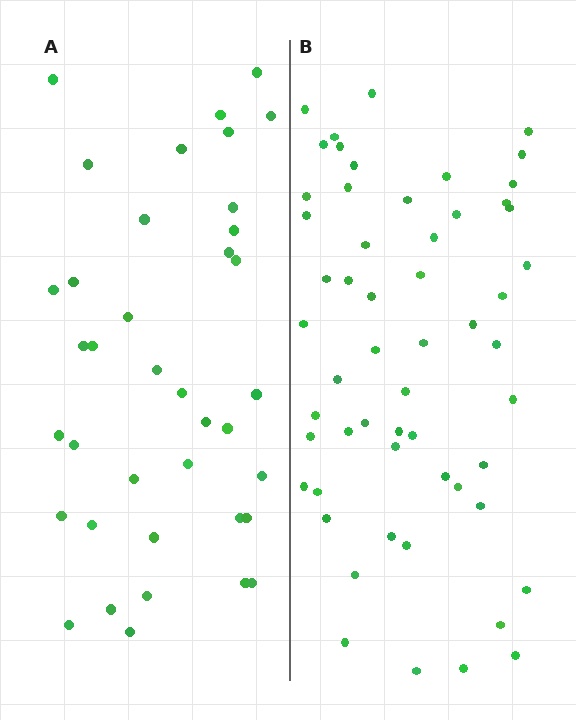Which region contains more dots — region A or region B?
Region B (the right region) has more dots.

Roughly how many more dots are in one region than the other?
Region B has approximately 20 more dots than region A.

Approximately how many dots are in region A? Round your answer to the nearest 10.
About 40 dots. (The exact count is 38, which rounds to 40.)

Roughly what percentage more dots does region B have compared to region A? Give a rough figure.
About 45% more.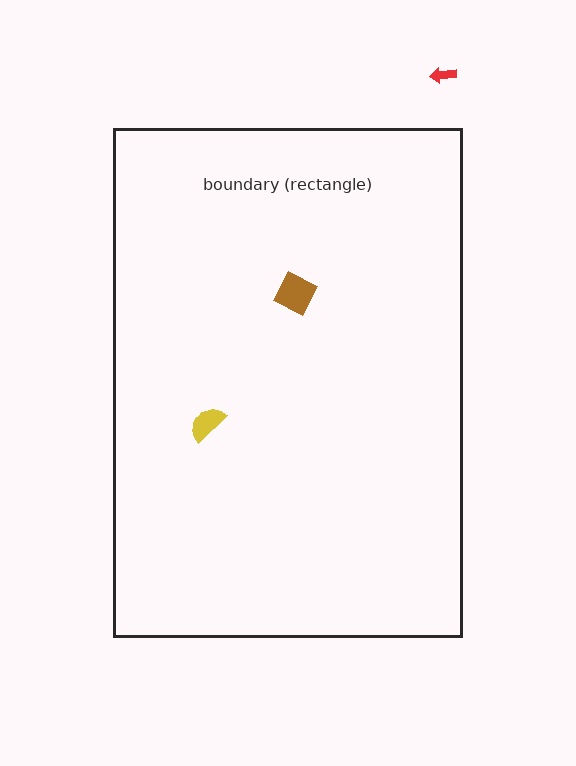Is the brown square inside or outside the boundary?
Inside.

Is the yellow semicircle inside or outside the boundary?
Inside.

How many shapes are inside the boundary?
2 inside, 1 outside.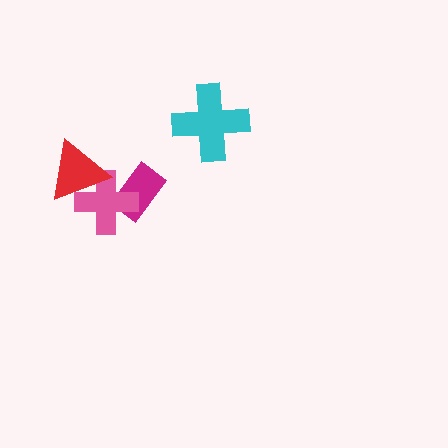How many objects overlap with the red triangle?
1 object overlaps with the red triangle.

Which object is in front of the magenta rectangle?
The pink cross is in front of the magenta rectangle.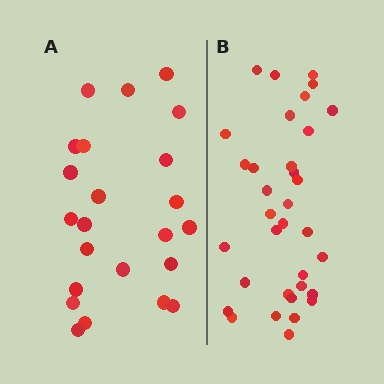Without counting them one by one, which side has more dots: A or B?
Region B (the right region) has more dots.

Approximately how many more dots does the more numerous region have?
Region B has roughly 12 or so more dots than region A.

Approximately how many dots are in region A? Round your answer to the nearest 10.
About 20 dots. (The exact count is 23, which rounds to 20.)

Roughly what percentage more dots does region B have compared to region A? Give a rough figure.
About 50% more.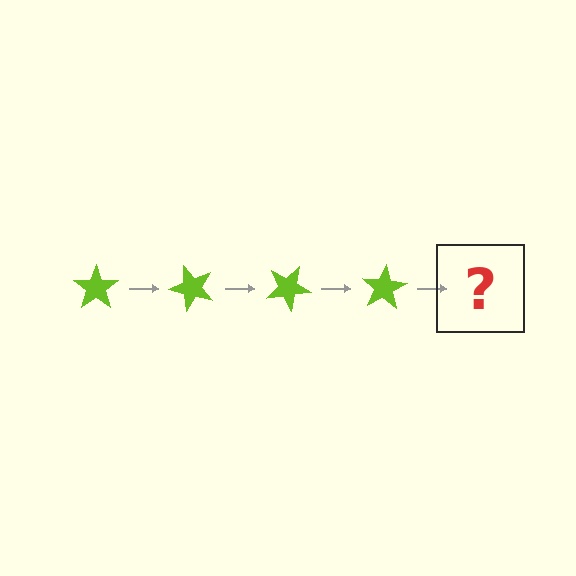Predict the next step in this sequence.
The next step is a lime star rotated 200 degrees.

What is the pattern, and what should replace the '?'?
The pattern is that the star rotates 50 degrees each step. The '?' should be a lime star rotated 200 degrees.